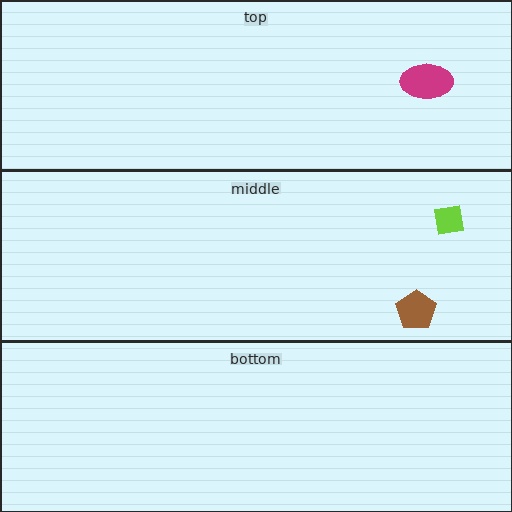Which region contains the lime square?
The middle region.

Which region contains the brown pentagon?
The middle region.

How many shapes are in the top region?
1.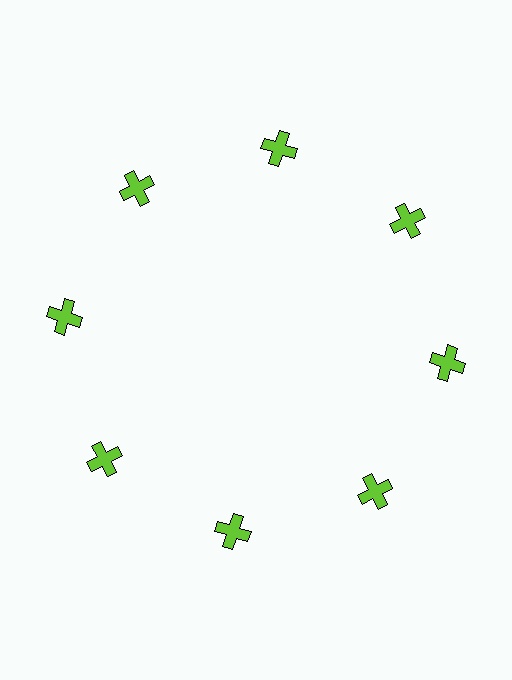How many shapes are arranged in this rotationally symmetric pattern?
There are 8 shapes, arranged in 8 groups of 1.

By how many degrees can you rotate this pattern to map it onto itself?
The pattern maps onto itself every 45 degrees of rotation.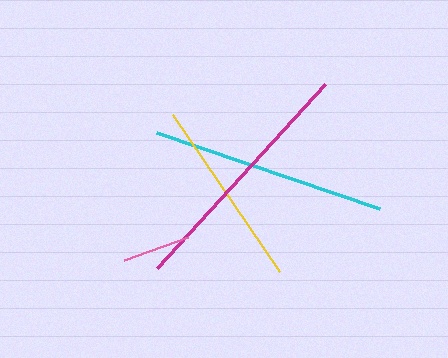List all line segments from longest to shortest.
From longest to shortest: magenta, cyan, yellow, pink.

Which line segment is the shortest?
The pink line is the shortest at approximately 68 pixels.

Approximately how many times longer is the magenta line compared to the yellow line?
The magenta line is approximately 1.3 times the length of the yellow line.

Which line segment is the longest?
The magenta line is the longest at approximately 249 pixels.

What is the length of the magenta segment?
The magenta segment is approximately 249 pixels long.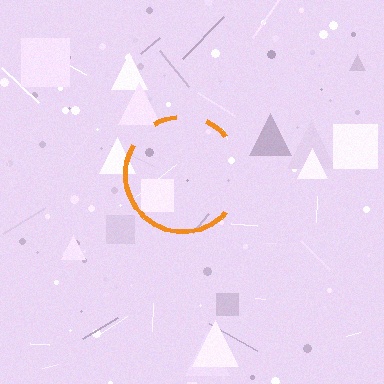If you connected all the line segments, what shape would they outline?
They would outline a circle.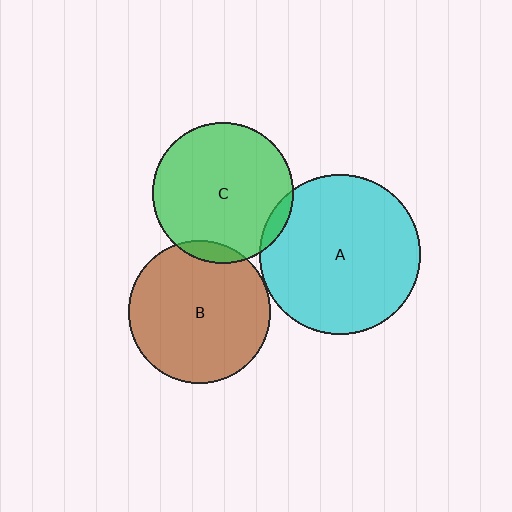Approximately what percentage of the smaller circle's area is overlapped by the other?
Approximately 5%.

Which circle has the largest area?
Circle A (cyan).